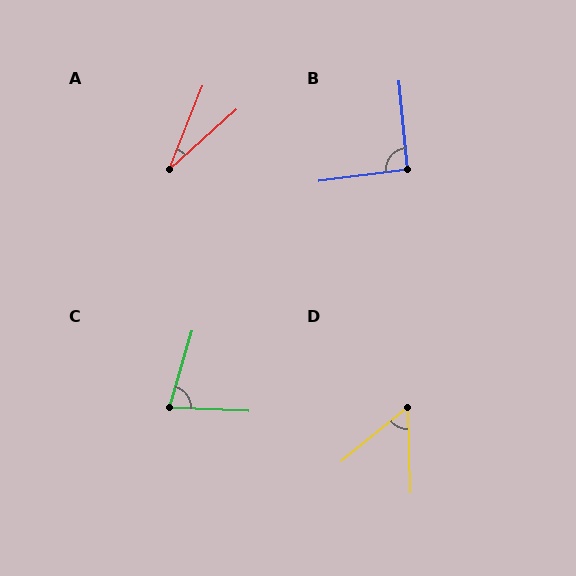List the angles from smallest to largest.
A (27°), D (52°), C (77°), B (92°).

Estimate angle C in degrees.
Approximately 77 degrees.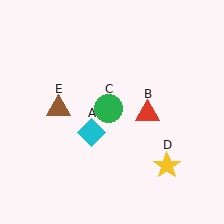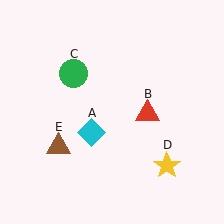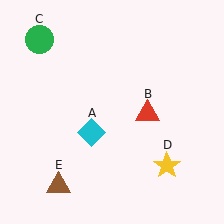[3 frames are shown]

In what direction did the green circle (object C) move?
The green circle (object C) moved up and to the left.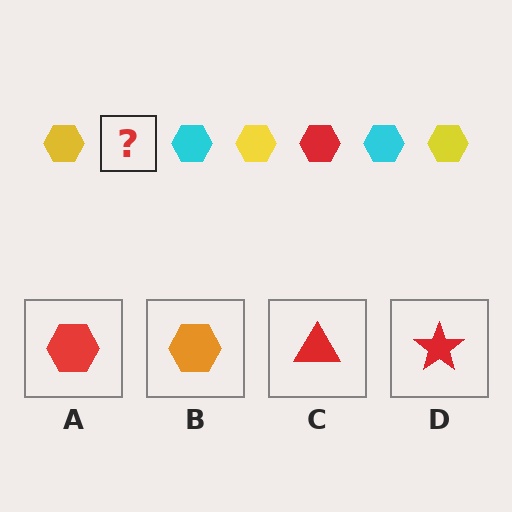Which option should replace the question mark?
Option A.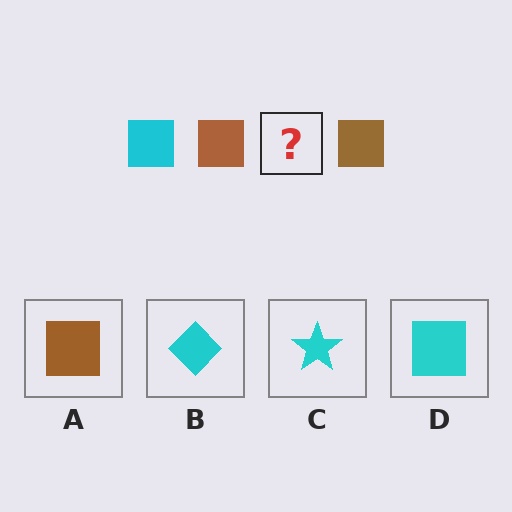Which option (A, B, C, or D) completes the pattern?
D.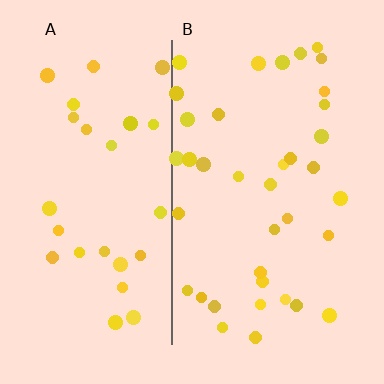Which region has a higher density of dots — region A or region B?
B (the right).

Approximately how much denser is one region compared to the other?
Approximately 1.4× — region B over region A.